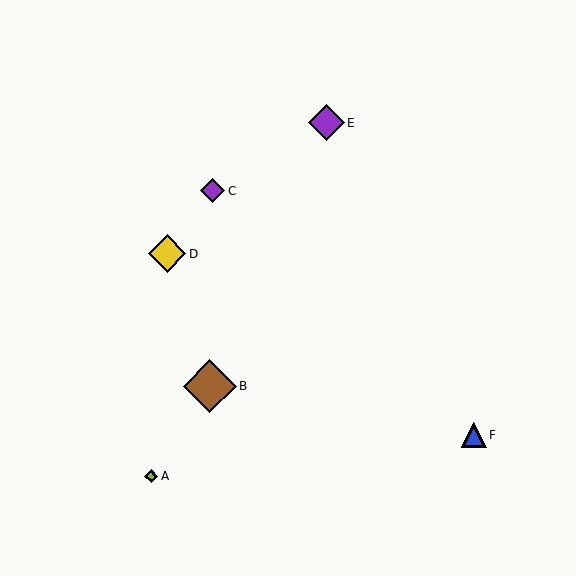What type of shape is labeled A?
Shape A is a lime diamond.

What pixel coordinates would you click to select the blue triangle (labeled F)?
Click at (474, 435) to select the blue triangle F.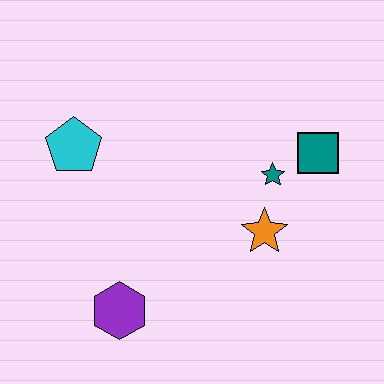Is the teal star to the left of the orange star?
No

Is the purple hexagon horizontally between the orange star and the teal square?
No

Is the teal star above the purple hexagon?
Yes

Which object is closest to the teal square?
The teal star is closest to the teal square.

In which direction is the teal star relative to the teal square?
The teal star is to the left of the teal square.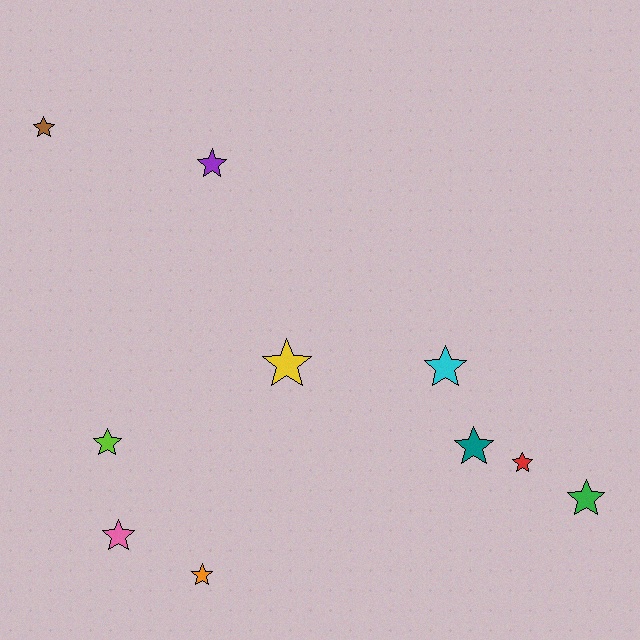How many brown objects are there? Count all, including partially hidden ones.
There is 1 brown object.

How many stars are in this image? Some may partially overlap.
There are 10 stars.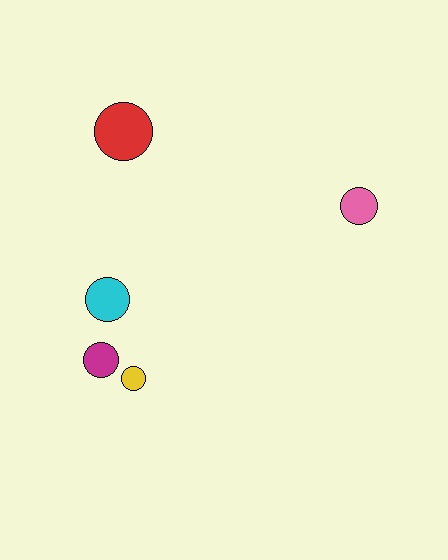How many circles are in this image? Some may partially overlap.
There are 5 circles.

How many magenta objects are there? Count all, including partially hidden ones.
There is 1 magenta object.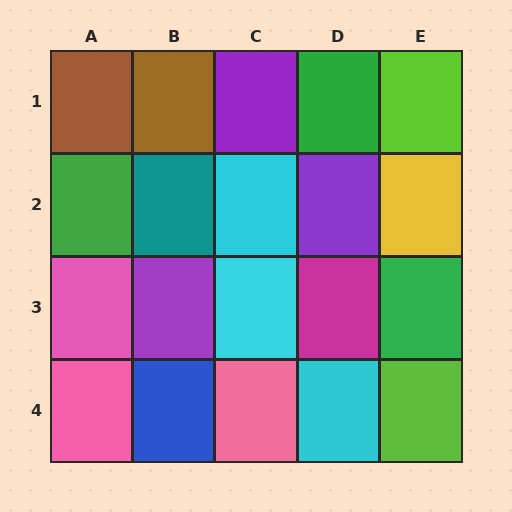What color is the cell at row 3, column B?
Purple.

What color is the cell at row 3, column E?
Green.